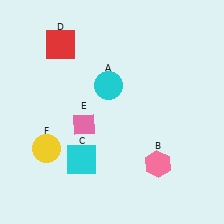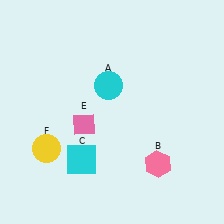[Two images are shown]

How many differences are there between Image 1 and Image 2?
There is 1 difference between the two images.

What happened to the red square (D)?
The red square (D) was removed in Image 2. It was in the top-left area of Image 1.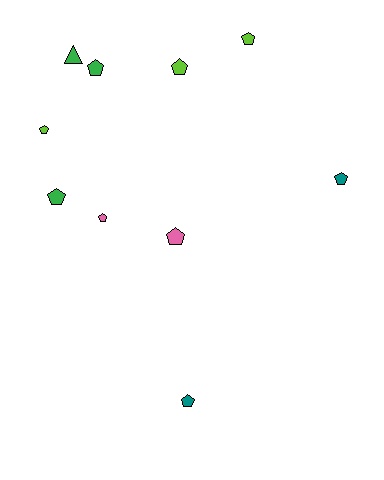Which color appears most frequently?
Lime, with 3 objects.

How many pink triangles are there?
There are no pink triangles.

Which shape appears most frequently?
Pentagon, with 9 objects.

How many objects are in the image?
There are 10 objects.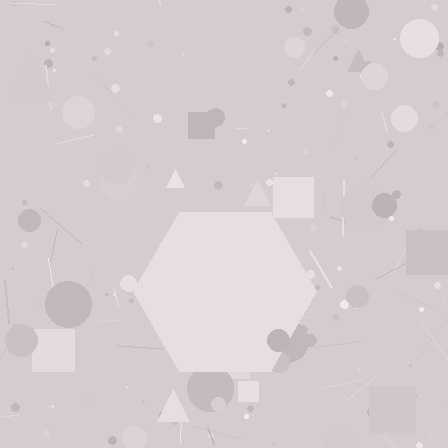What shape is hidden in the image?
A hexagon is hidden in the image.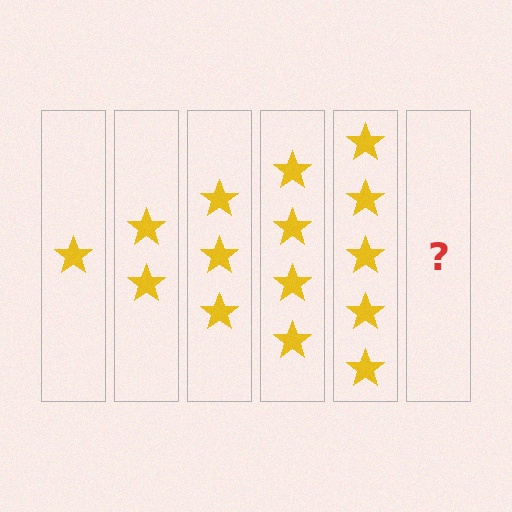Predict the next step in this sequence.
The next step is 6 stars.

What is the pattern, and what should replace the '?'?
The pattern is that each step adds one more star. The '?' should be 6 stars.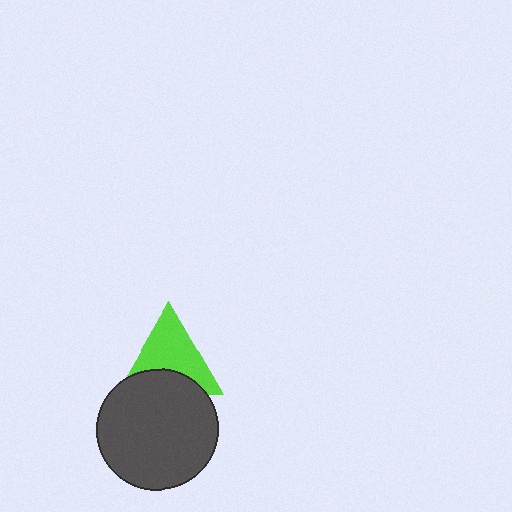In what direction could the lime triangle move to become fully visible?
The lime triangle could move up. That would shift it out from behind the dark gray circle entirely.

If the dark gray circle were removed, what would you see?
You would see the complete lime triangle.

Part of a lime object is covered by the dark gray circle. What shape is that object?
It is a triangle.